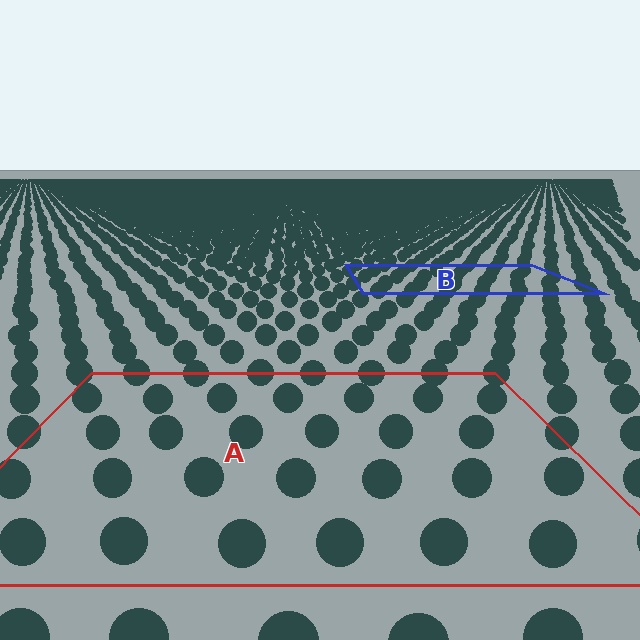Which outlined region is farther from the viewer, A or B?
Region B is farther from the viewer — the texture elements inside it appear smaller and more densely packed.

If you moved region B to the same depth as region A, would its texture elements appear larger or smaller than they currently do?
They would appear larger. At a closer depth, the same texture elements are projected at a bigger on-screen size.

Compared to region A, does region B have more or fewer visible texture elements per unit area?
Region B has more texture elements per unit area — they are packed more densely because it is farther away.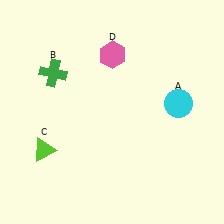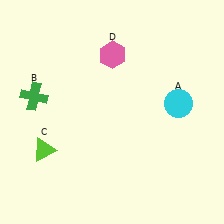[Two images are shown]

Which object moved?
The green cross (B) moved down.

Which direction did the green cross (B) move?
The green cross (B) moved down.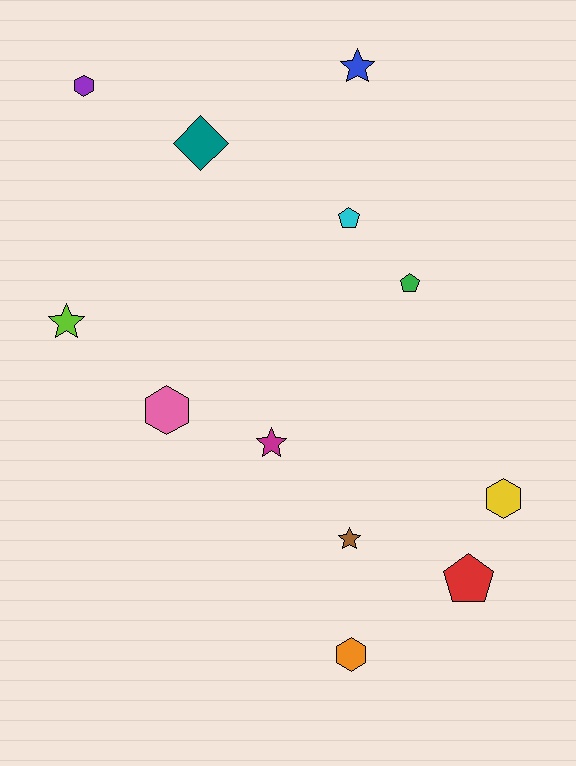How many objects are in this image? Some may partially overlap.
There are 12 objects.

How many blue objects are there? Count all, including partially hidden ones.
There is 1 blue object.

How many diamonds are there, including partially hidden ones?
There is 1 diamond.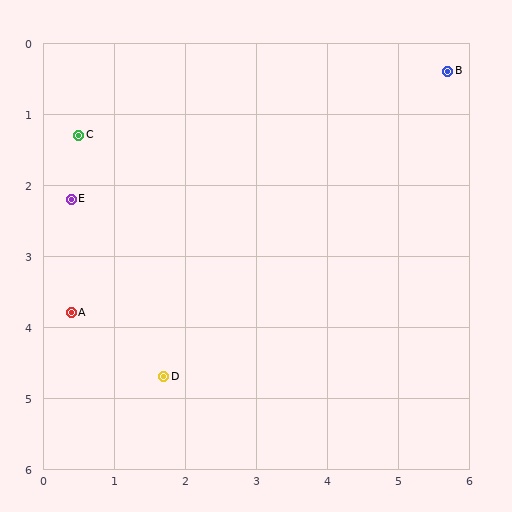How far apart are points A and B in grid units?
Points A and B are about 6.3 grid units apart.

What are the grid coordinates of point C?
Point C is at approximately (0.5, 1.3).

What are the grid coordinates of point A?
Point A is at approximately (0.4, 3.8).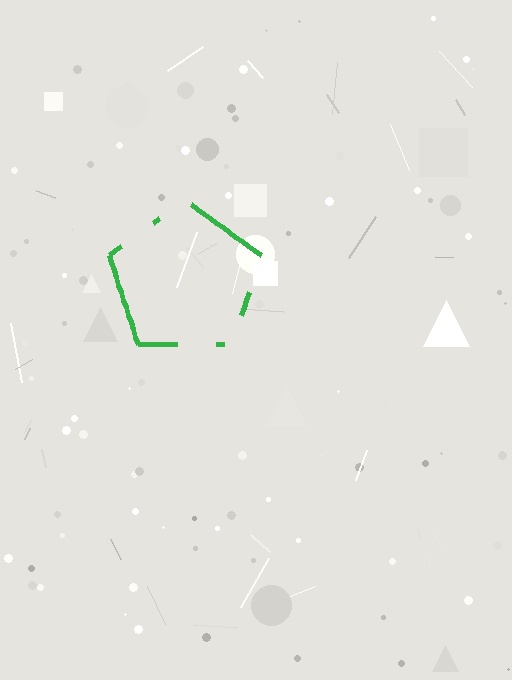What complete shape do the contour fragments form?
The contour fragments form a pentagon.